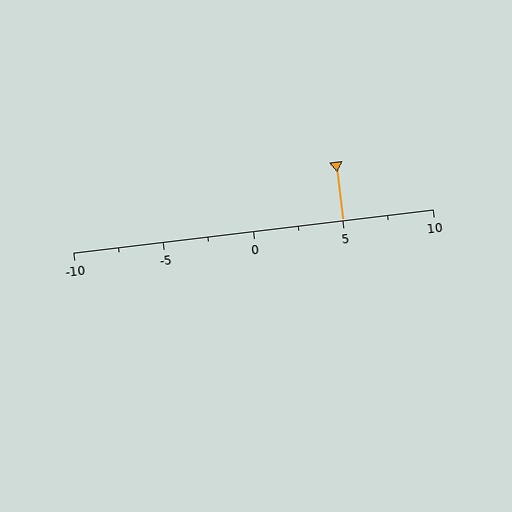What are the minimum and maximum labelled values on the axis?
The axis runs from -10 to 10.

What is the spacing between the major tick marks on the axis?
The major ticks are spaced 5 apart.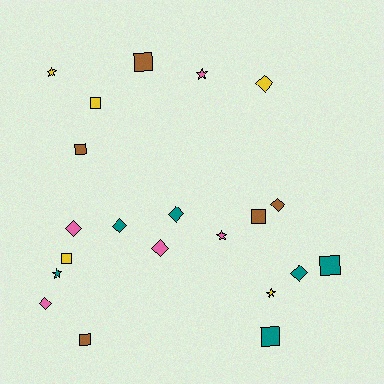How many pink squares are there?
There are no pink squares.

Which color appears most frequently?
Teal, with 6 objects.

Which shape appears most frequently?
Diamond, with 8 objects.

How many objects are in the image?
There are 21 objects.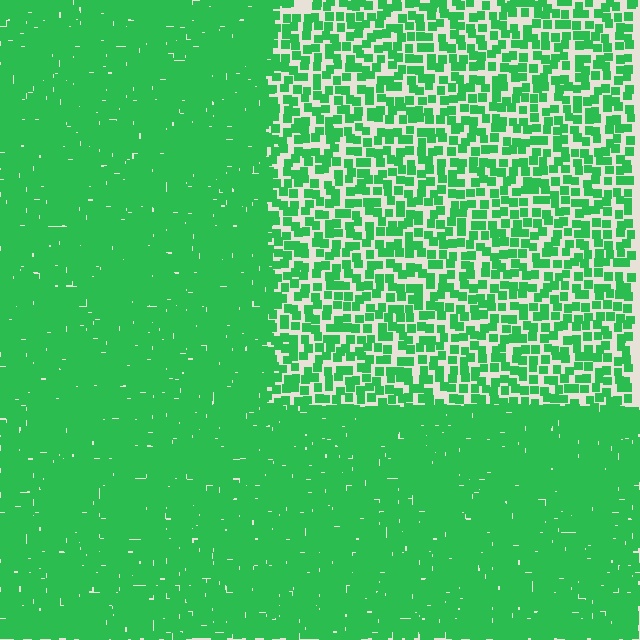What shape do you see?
I see a rectangle.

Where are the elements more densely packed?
The elements are more densely packed outside the rectangle boundary.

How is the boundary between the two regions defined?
The boundary is defined by a change in element density (approximately 2.4x ratio). All elements are the same color, size, and shape.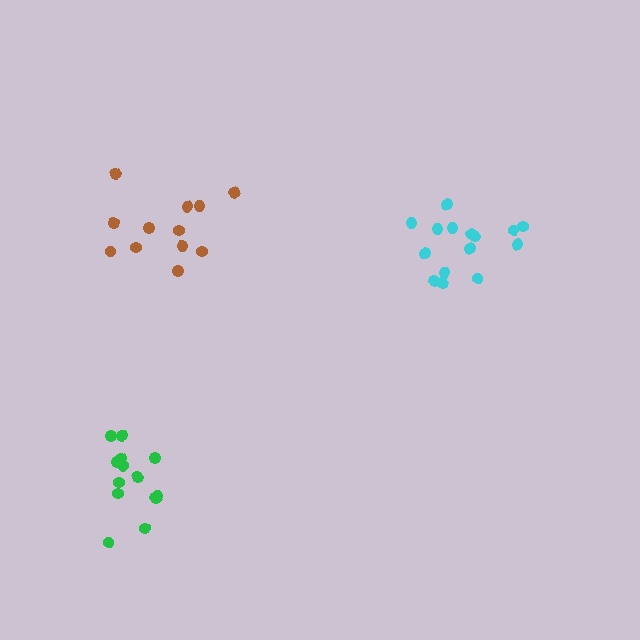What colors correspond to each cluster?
The clusters are colored: cyan, brown, green.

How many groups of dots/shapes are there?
There are 3 groups.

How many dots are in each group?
Group 1: 15 dots, Group 2: 12 dots, Group 3: 13 dots (40 total).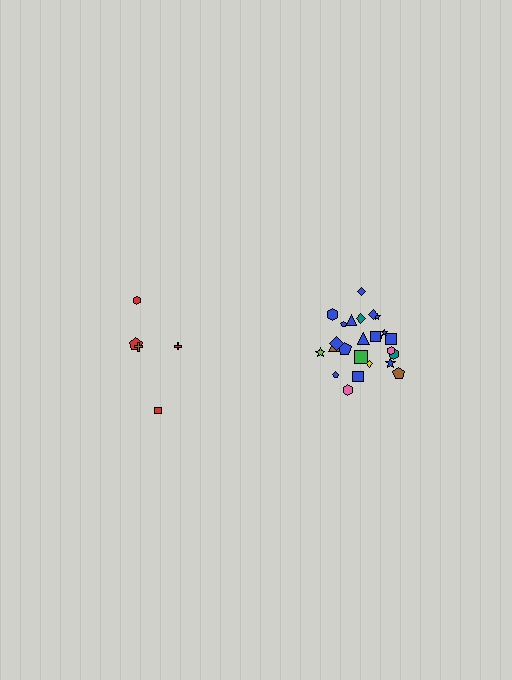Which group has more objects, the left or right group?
The right group.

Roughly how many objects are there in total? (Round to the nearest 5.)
Roughly 30 objects in total.